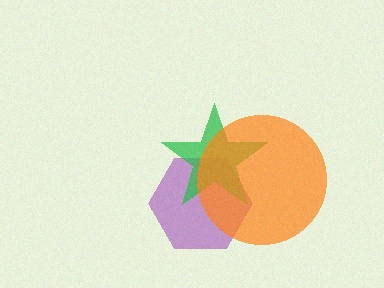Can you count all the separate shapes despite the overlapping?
Yes, there are 3 separate shapes.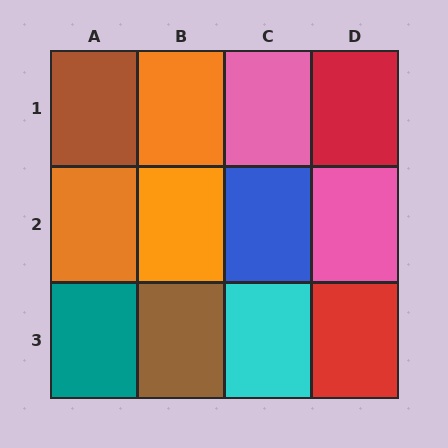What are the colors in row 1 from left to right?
Brown, orange, pink, red.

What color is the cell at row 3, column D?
Red.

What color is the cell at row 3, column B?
Brown.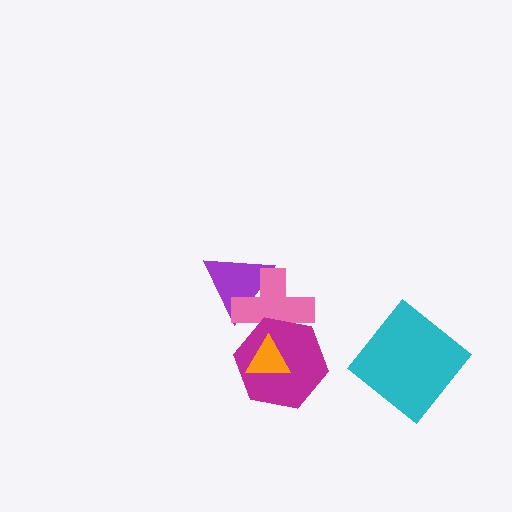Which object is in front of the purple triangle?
The pink cross is in front of the purple triangle.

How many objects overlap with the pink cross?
3 objects overlap with the pink cross.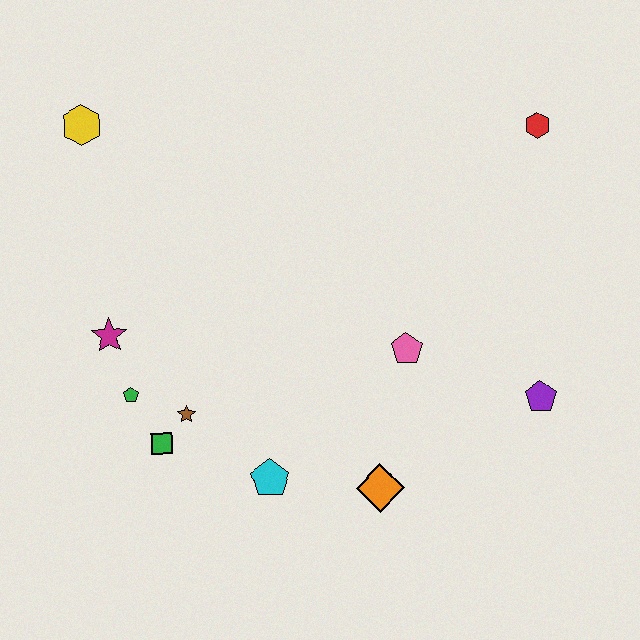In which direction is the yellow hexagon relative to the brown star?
The yellow hexagon is above the brown star.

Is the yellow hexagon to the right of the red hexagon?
No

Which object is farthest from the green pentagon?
The red hexagon is farthest from the green pentagon.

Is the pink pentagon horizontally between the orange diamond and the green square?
No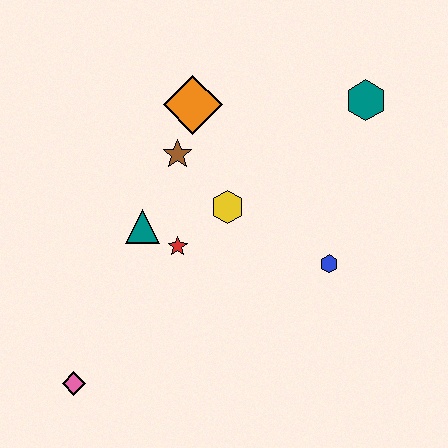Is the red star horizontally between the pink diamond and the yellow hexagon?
Yes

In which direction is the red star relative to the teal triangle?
The red star is to the right of the teal triangle.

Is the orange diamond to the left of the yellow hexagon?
Yes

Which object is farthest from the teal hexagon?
The pink diamond is farthest from the teal hexagon.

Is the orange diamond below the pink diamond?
No